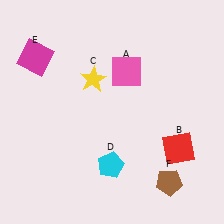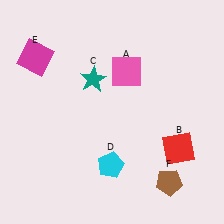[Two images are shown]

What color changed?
The star (C) changed from yellow in Image 1 to teal in Image 2.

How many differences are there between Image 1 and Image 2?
There is 1 difference between the two images.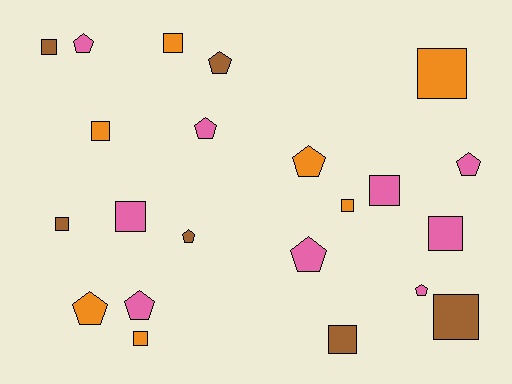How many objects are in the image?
There are 22 objects.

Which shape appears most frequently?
Square, with 12 objects.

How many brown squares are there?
There are 4 brown squares.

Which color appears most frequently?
Pink, with 9 objects.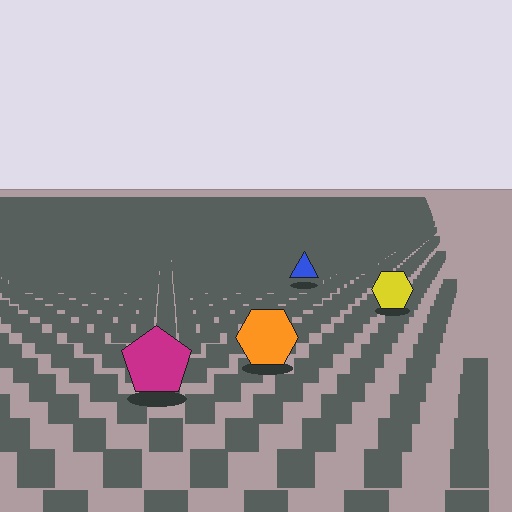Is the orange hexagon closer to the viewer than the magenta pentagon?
No. The magenta pentagon is closer — you can tell from the texture gradient: the ground texture is coarser near it.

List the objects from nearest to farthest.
From nearest to farthest: the magenta pentagon, the orange hexagon, the yellow hexagon, the blue triangle.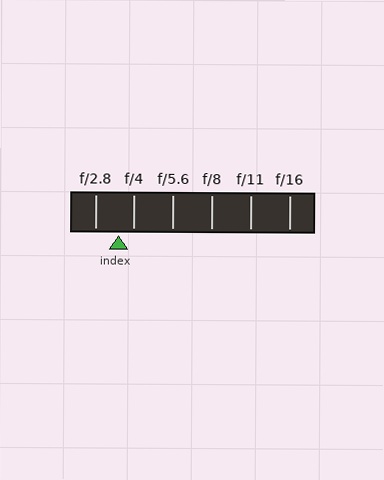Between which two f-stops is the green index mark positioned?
The index mark is between f/2.8 and f/4.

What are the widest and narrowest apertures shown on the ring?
The widest aperture shown is f/2.8 and the narrowest is f/16.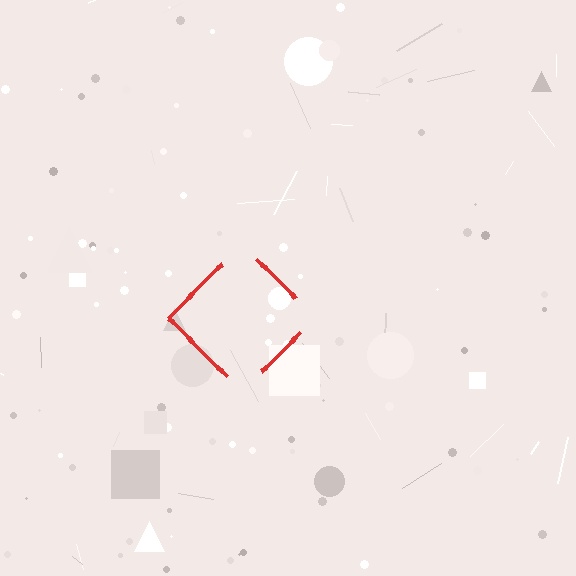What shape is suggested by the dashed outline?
The dashed outline suggests a diamond.